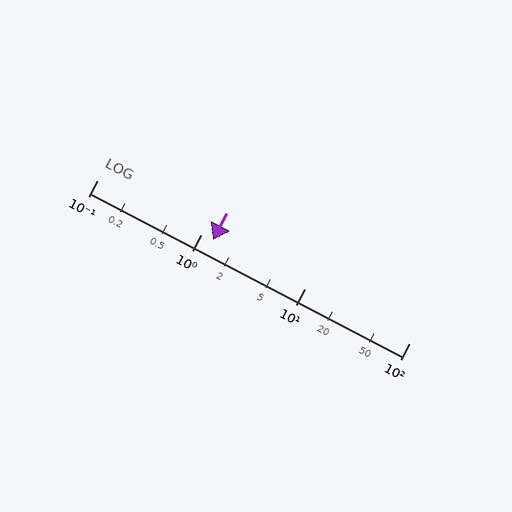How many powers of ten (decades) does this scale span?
The scale spans 3 decades, from 0.1 to 100.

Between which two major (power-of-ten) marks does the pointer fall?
The pointer is between 1 and 10.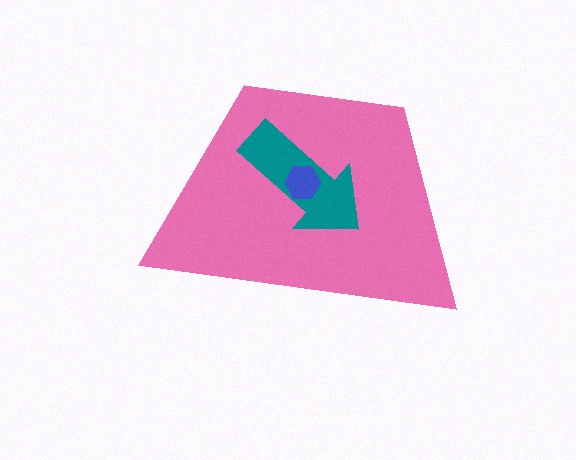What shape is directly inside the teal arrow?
The blue hexagon.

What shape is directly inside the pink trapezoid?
The teal arrow.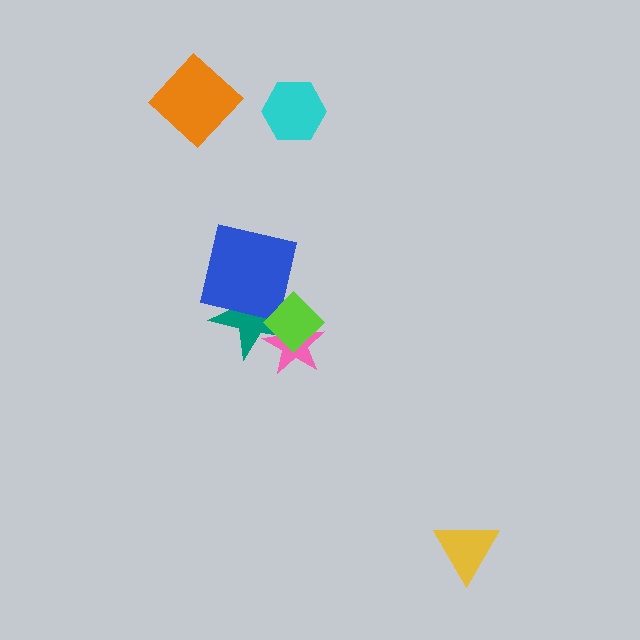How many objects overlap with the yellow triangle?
0 objects overlap with the yellow triangle.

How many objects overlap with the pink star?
2 objects overlap with the pink star.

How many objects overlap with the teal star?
3 objects overlap with the teal star.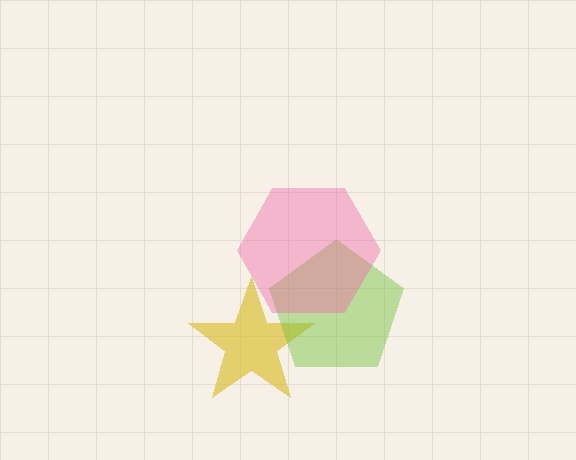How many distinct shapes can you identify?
There are 3 distinct shapes: a yellow star, a lime pentagon, a pink hexagon.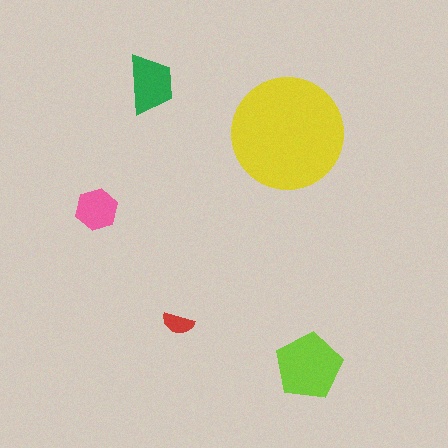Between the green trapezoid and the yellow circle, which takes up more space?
The yellow circle.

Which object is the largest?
The yellow circle.